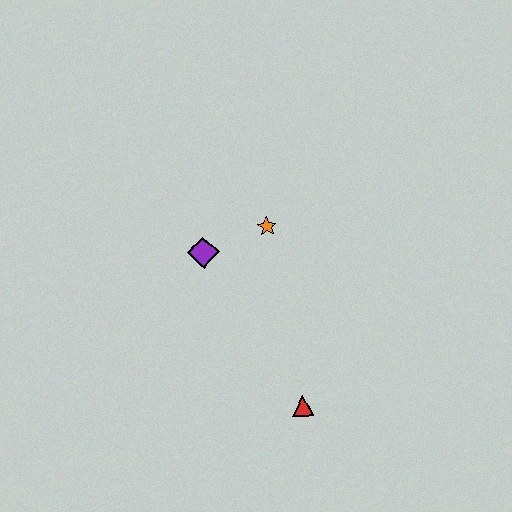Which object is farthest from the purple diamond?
The red triangle is farthest from the purple diamond.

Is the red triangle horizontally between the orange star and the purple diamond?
No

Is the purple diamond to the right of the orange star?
No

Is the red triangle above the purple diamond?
No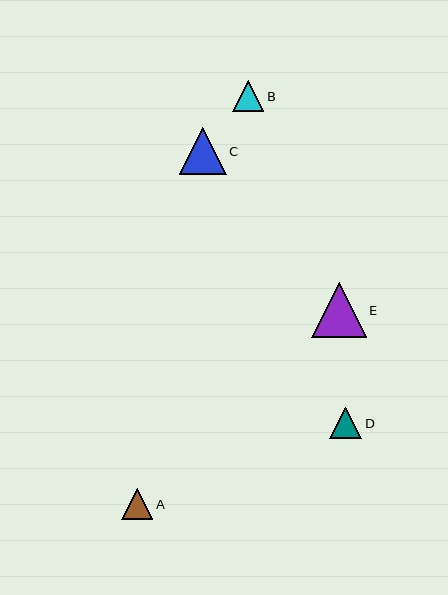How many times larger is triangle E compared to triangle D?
Triangle E is approximately 1.7 times the size of triangle D.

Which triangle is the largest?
Triangle E is the largest with a size of approximately 55 pixels.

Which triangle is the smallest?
Triangle A is the smallest with a size of approximately 31 pixels.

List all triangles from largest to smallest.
From largest to smallest: E, C, D, B, A.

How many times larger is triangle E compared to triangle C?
Triangle E is approximately 1.2 times the size of triangle C.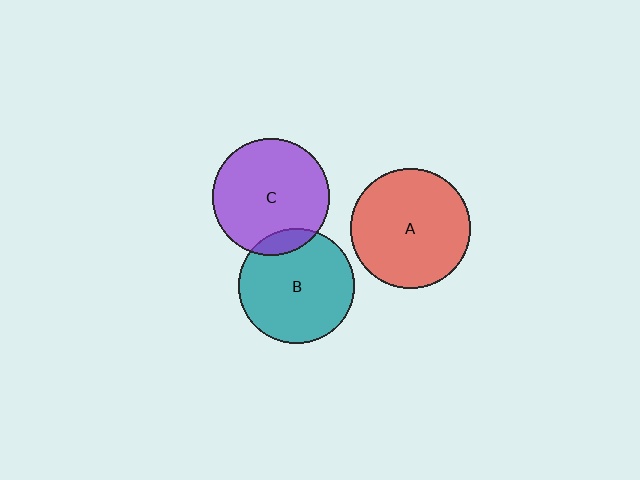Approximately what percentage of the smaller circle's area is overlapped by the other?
Approximately 10%.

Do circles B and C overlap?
Yes.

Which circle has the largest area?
Circle A (red).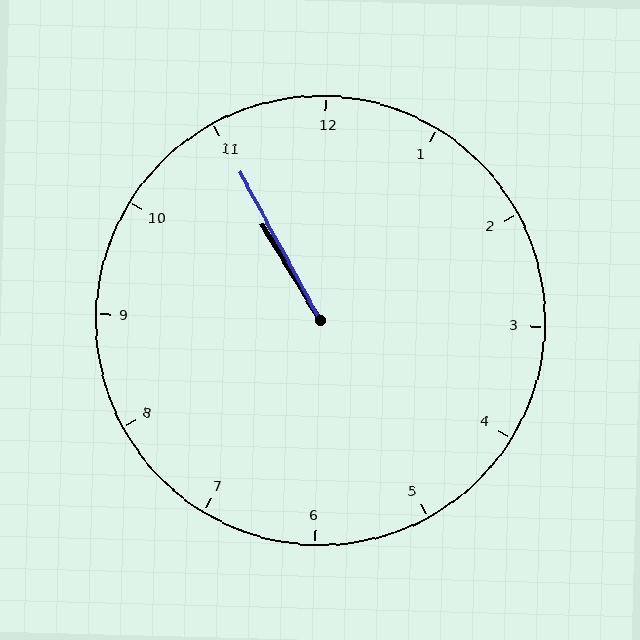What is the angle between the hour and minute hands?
Approximately 2 degrees.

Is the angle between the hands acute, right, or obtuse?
It is acute.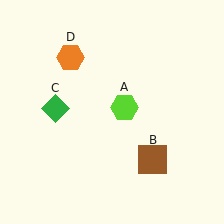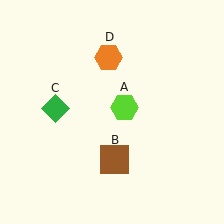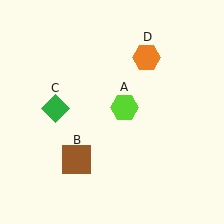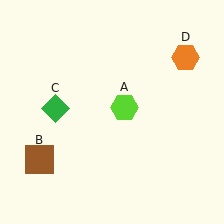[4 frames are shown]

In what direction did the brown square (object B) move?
The brown square (object B) moved left.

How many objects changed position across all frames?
2 objects changed position: brown square (object B), orange hexagon (object D).